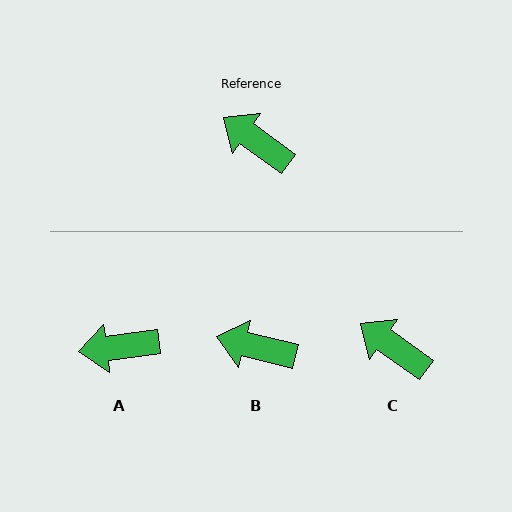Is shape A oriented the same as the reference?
No, it is off by about 43 degrees.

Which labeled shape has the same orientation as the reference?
C.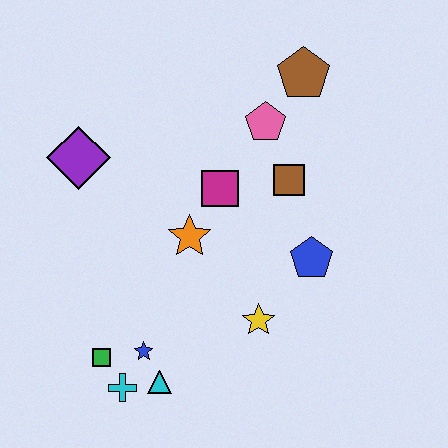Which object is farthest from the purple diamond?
The blue pentagon is farthest from the purple diamond.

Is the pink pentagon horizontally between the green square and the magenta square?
No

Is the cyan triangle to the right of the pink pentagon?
No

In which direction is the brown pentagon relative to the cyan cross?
The brown pentagon is above the cyan cross.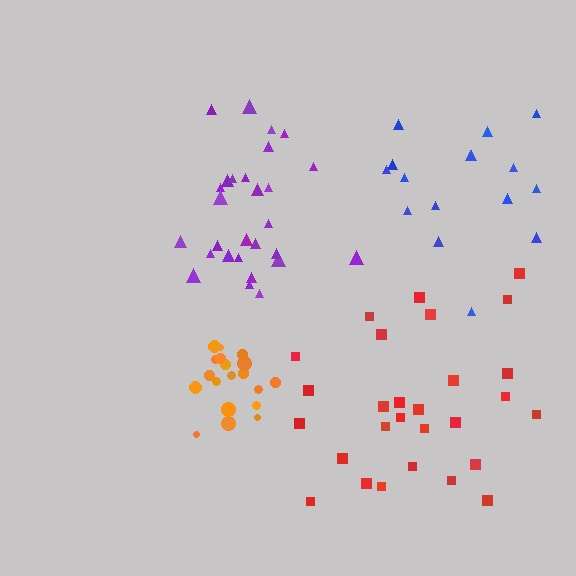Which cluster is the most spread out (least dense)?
Blue.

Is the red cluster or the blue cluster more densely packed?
Red.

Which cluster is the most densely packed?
Orange.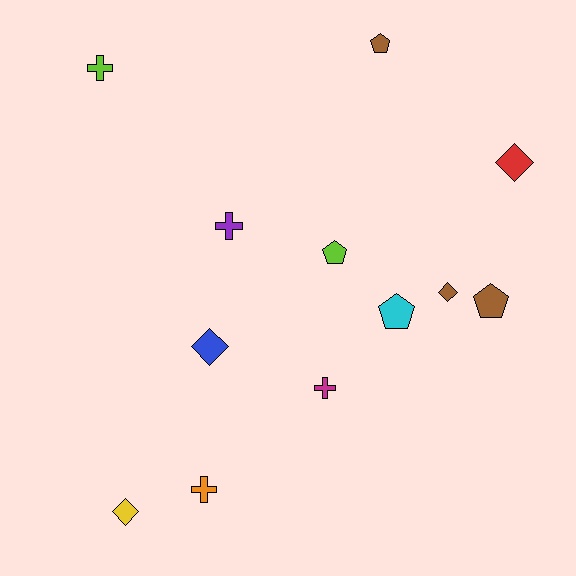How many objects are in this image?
There are 12 objects.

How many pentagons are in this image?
There are 4 pentagons.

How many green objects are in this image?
There are no green objects.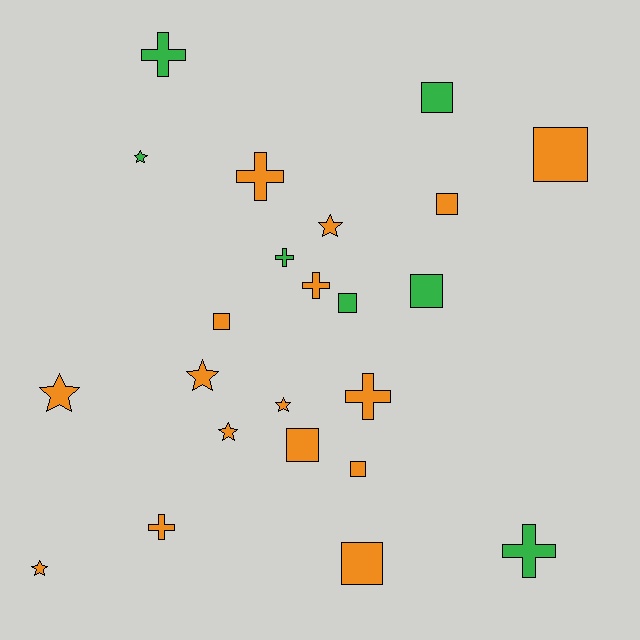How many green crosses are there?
There are 3 green crosses.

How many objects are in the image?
There are 23 objects.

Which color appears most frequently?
Orange, with 16 objects.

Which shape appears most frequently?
Square, with 9 objects.